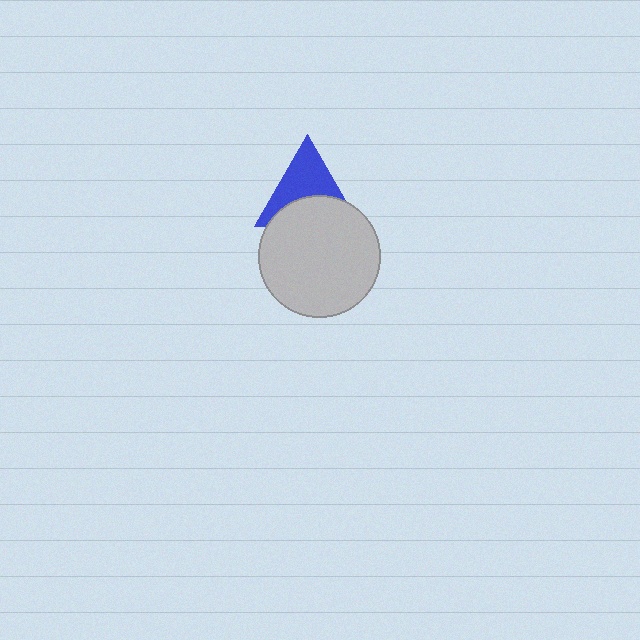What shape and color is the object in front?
The object in front is a light gray circle.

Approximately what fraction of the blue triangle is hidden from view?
Roughly 45% of the blue triangle is hidden behind the light gray circle.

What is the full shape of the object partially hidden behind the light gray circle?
The partially hidden object is a blue triangle.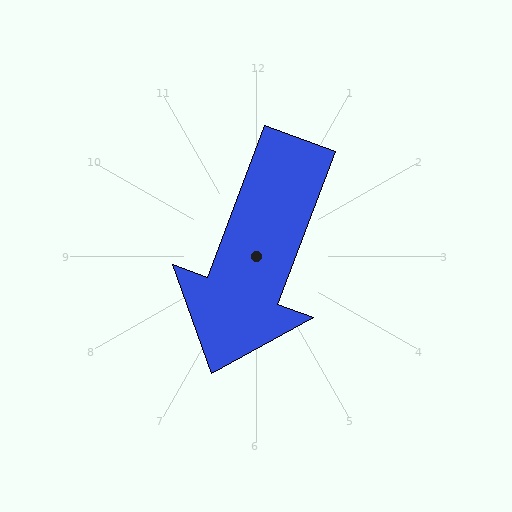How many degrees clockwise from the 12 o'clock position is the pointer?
Approximately 201 degrees.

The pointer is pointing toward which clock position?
Roughly 7 o'clock.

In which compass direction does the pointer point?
South.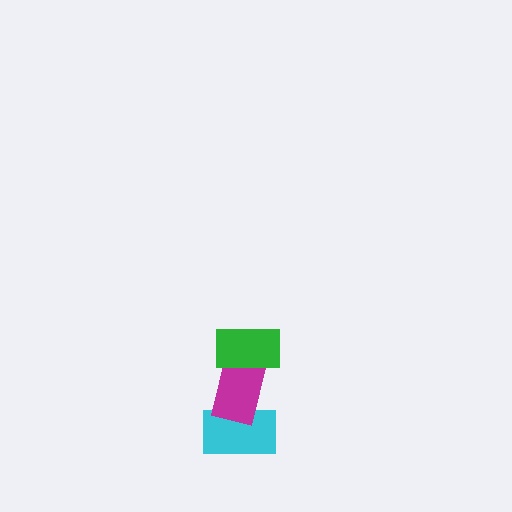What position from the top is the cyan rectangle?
The cyan rectangle is 3rd from the top.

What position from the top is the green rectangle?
The green rectangle is 1st from the top.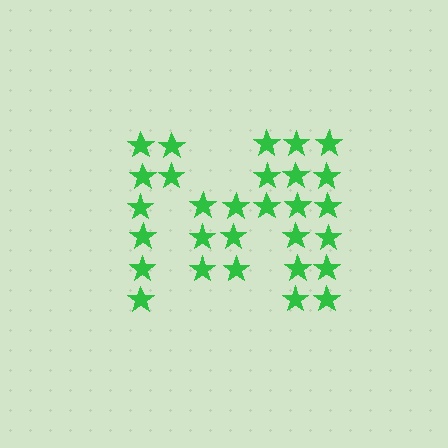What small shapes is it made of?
It is made of small stars.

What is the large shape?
The large shape is the letter M.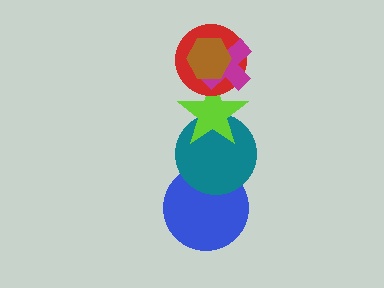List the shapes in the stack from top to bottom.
From top to bottom: the brown hexagon, the magenta cross, the red circle, the lime star, the teal circle, the blue circle.